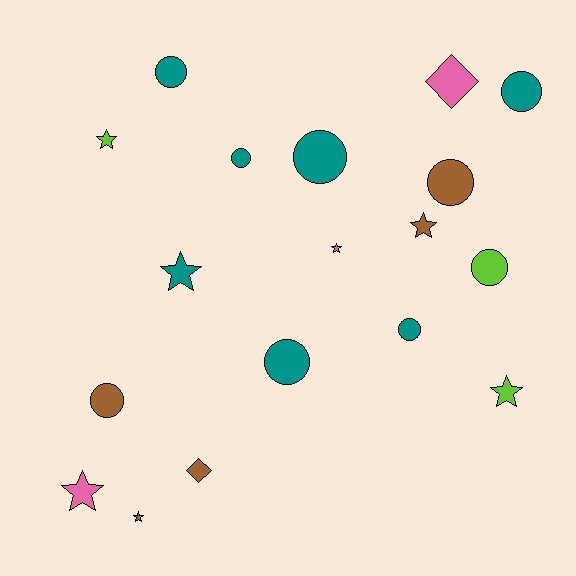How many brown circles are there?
There are 2 brown circles.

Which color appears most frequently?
Teal, with 7 objects.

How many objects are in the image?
There are 18 objects.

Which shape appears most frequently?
Circle, with 9 objects.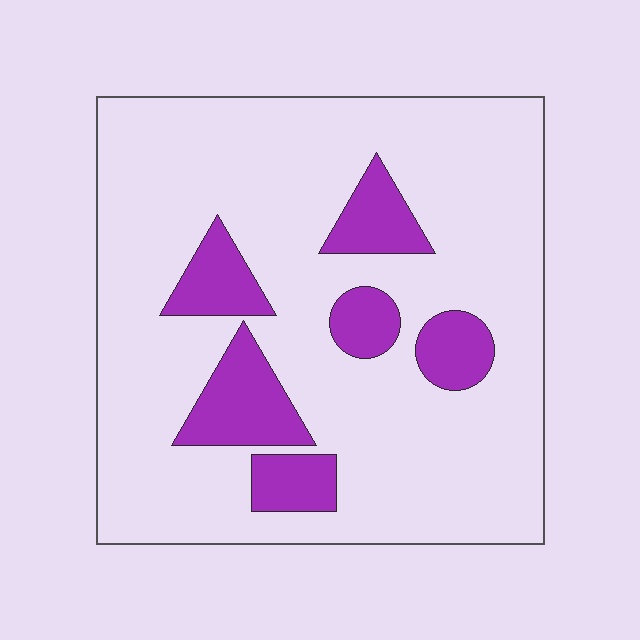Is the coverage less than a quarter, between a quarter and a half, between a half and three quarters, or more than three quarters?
Less than a quarter.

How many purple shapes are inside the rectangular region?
6.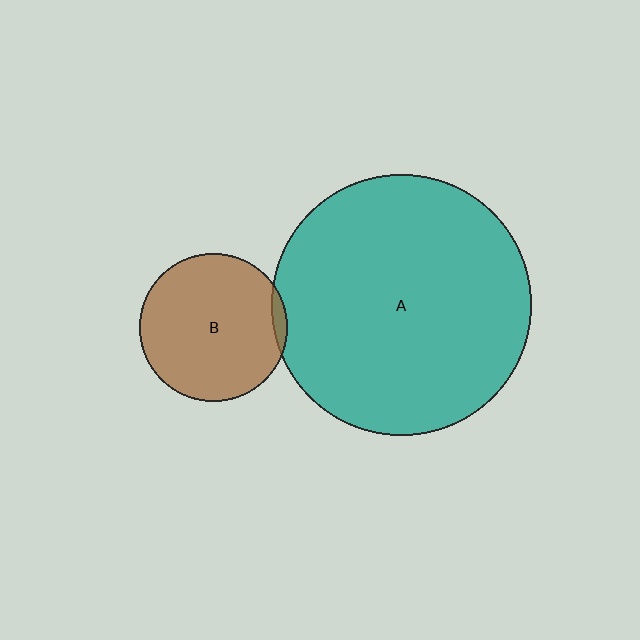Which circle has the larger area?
Circle A (teal).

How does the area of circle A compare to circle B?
Approximately 3.1 times.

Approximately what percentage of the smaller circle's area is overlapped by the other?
Approximately 5%.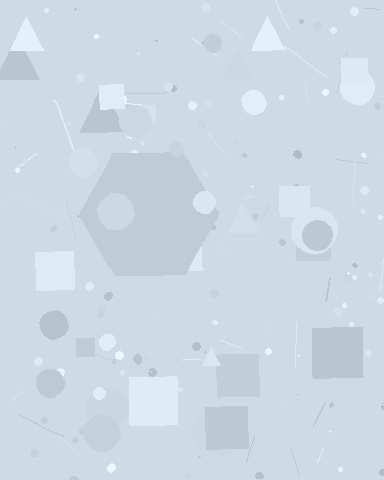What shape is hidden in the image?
A hexagon is hidden in the image.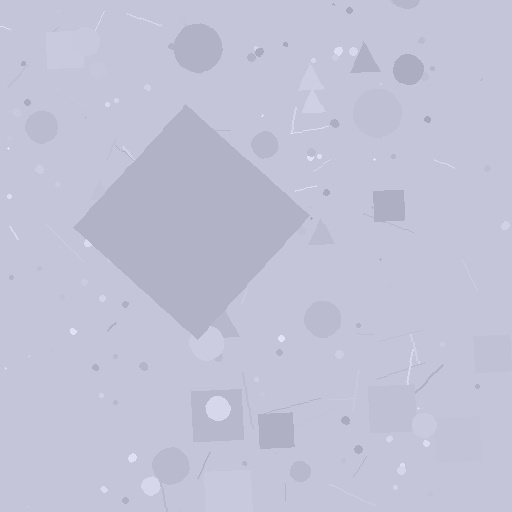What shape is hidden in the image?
A diamond is hidden in the image.